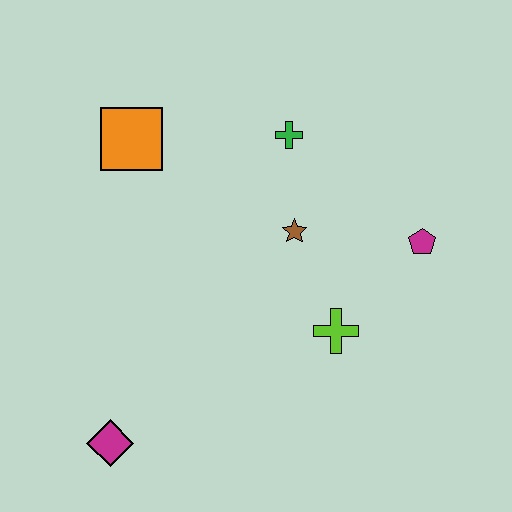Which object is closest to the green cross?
The brown star is closest to the green cross.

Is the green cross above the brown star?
Yes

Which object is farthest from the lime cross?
The orange square is farthest from the lime cross.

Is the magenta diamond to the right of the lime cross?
No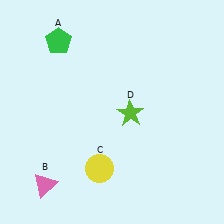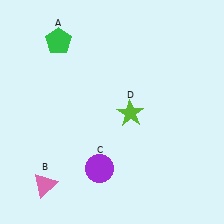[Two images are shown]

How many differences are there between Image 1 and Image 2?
There is 1 difference between the two images.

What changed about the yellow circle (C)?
In Image 1, C is yellow. In Image 2, it changed to purple.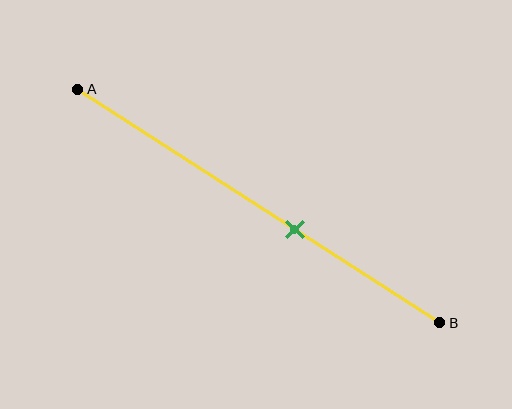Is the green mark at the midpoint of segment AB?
No, the mark is at about 60% from A, not at the 50% midpoint.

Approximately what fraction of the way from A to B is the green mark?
The green mark is approximately 60% of the way from A to B.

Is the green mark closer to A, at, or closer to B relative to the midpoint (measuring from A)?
The green mark is closer to point B than the midpoint of segment AB.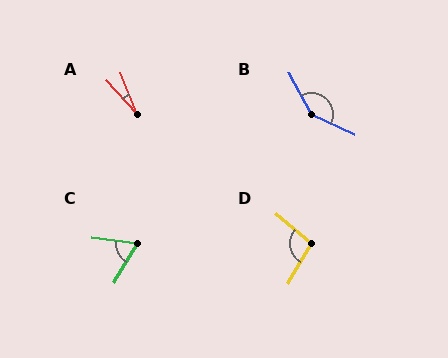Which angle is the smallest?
A, at approximately 21 degrees.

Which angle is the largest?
B, at approximately 142 degrees.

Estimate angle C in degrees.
Approximately 67 degrees.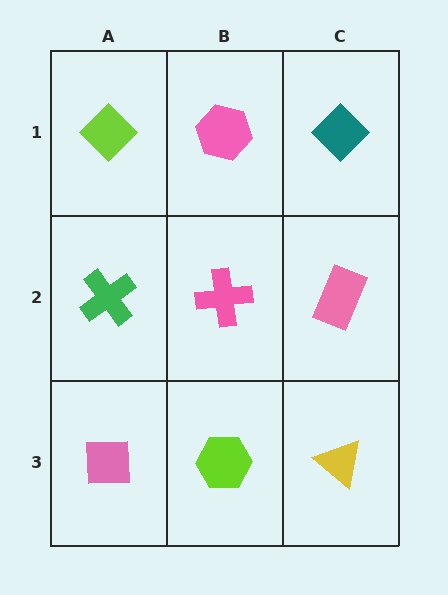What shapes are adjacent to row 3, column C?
A pink rectangle (row 2, column C), a lime hexagon (row 3, column B).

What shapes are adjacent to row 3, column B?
A pink cross (row 2, column B), a pink square (row 3, column A), a yellow triangle (row 3, column C).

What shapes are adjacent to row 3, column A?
A green cross (row 2, column A), a lime hexagon (row 3, column B).